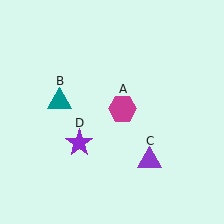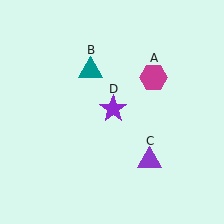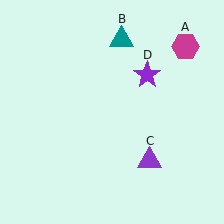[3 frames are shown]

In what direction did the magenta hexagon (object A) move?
The magenta hexagon (object A) moved up and to the right.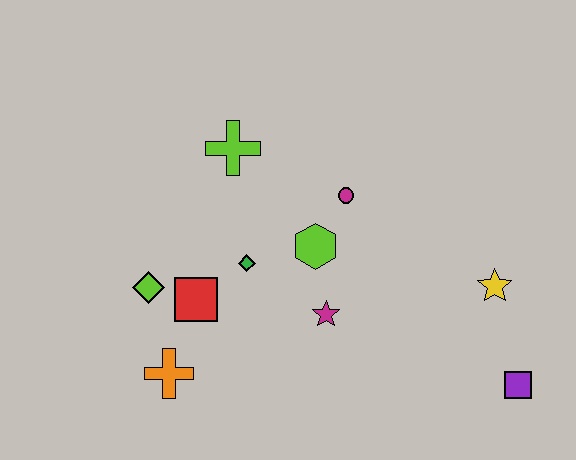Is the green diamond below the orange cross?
No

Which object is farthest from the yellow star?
The lime diamond is farthest from the yellow star.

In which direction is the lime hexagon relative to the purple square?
The lime hexagon is to the left of the purple square.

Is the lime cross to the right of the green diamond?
No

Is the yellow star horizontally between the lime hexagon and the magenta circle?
No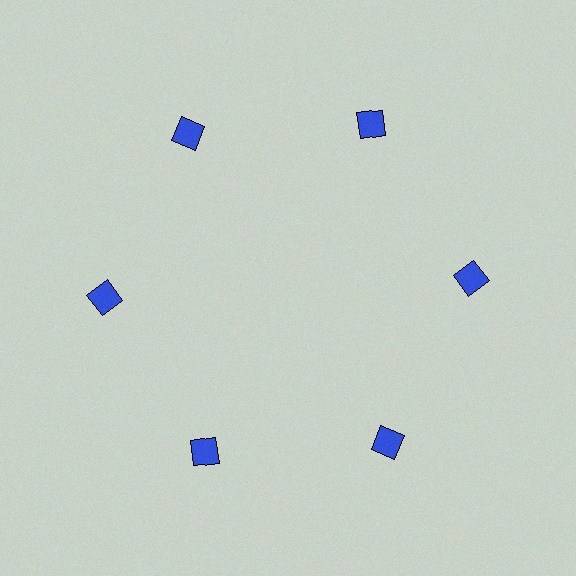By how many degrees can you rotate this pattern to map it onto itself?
The pattern maps onto itself every 60 degrees of rotation.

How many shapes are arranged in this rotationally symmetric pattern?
There are 6 shapes, arranged in 6 groups of 1.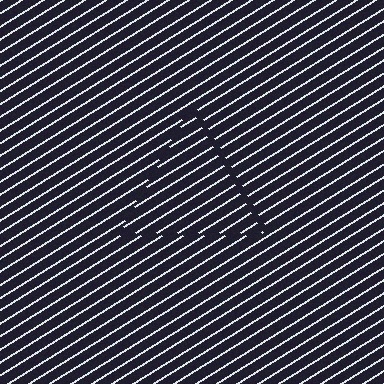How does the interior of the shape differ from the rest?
The interior of the shape contains the same grating, shifted by half a period — the contour is defined by the phase discontinuity where line-ends from the inner and outer gratings abut.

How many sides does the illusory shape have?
3 sides — the line-ends trace a triangle.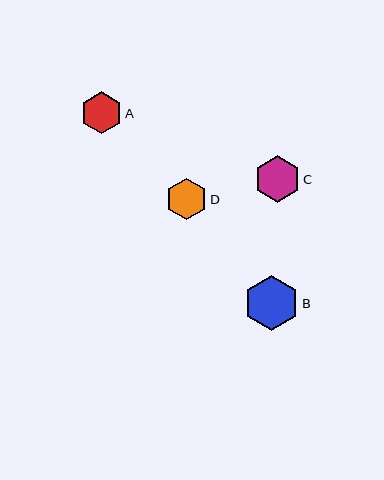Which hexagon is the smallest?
Hexagon D is the smallest with a size of approximately 41 pixels.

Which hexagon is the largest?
Hexagon B is the largest with a size of approximately 55 pixels.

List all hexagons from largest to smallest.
From largest to smallest: B, C, A, D.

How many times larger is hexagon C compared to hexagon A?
Hexagon C is approximately 1.1 times the size of hexagon A.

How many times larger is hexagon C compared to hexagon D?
Hexagon C is approximately 1.1 times the size of hexagon D.